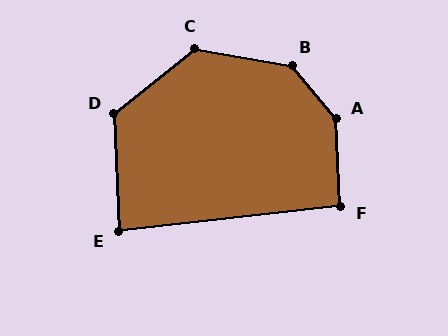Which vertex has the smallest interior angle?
E, at approximately 86 degrees.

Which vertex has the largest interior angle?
A, at approximately 143 degrees.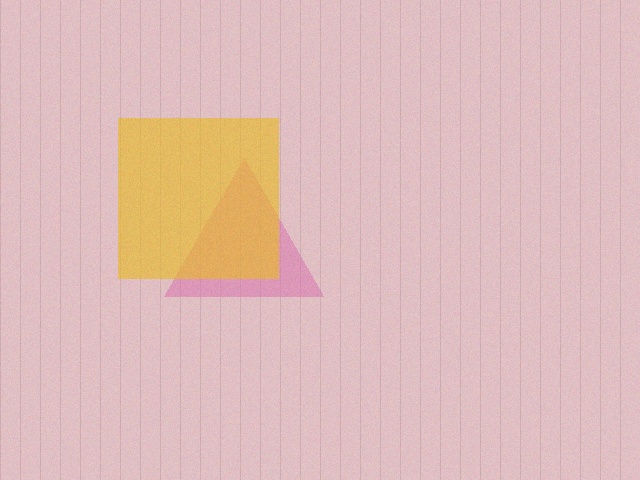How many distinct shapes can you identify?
There are 2 distinct shapes: a pink triangle, a yellow square.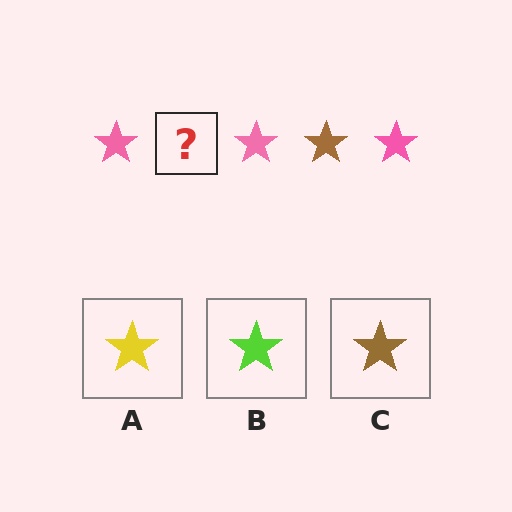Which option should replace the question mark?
Option C.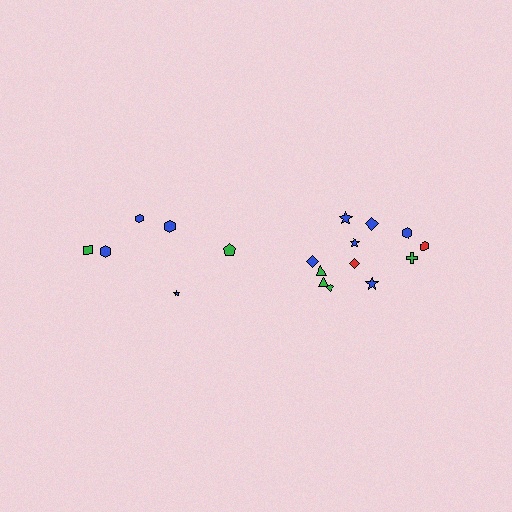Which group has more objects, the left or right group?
The right group.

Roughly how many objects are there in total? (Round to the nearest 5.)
Roughly 20 objects in total.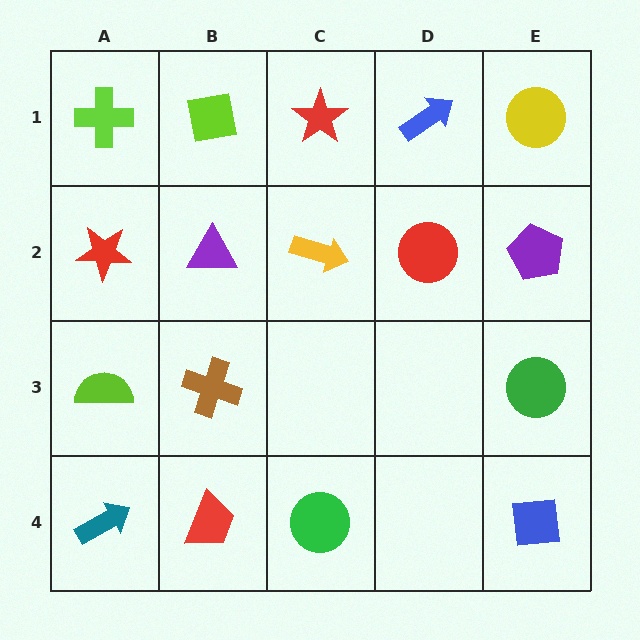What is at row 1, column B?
A lime square.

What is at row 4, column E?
A blue square.